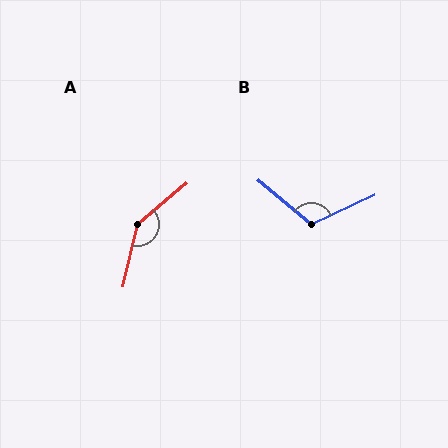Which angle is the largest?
A, at approximately 143 degrees.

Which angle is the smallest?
B, at approximately 116 degrees.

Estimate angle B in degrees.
Approximately 116 degrees.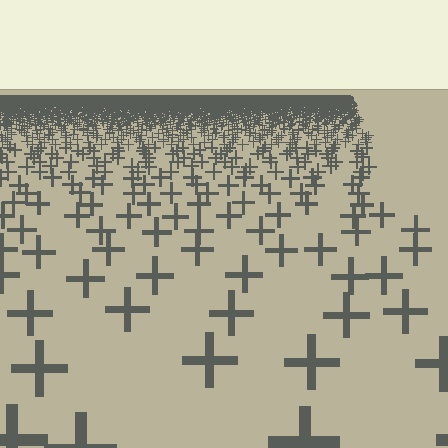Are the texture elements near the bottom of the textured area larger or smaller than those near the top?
Larger. Near the bottom, elements are closer to the viewer and appear at a bigger on-screen size.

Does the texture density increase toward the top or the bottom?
Density increases toward the top.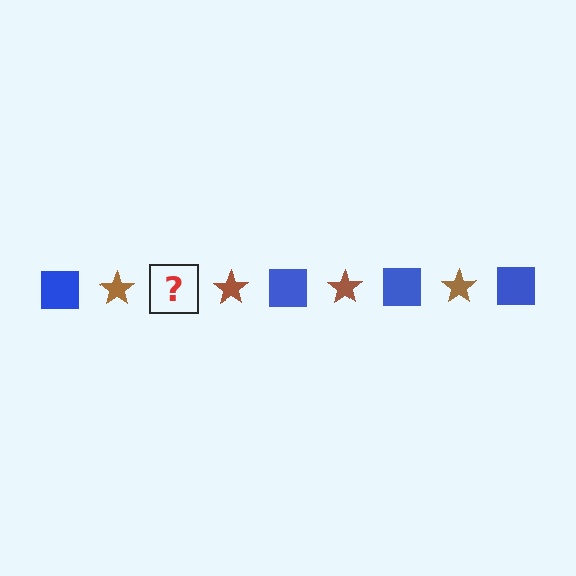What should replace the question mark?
The question mark should be replaced with a blue square.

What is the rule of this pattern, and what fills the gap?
The rule is that the pattern alternates between blue square and brown star. The gap should be filled with a blue square.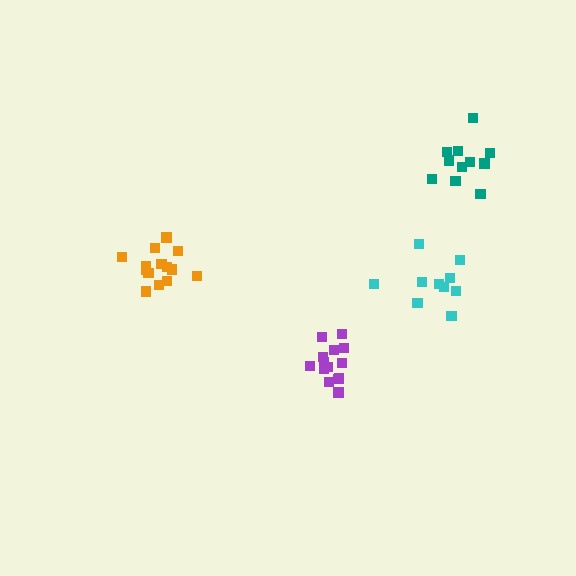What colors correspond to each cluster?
The clusters are colored: orange, purple, teal, cyan.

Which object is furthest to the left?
The orange cluster is leftmost.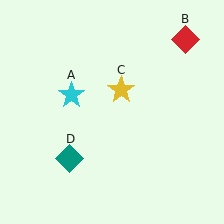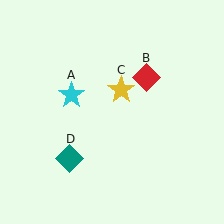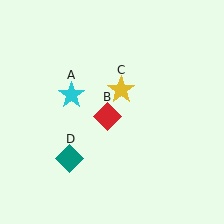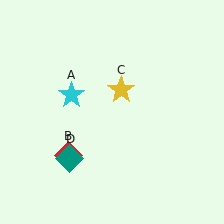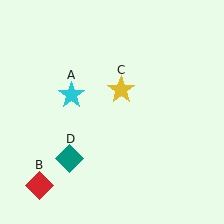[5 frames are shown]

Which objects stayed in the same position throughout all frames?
Cyan star (object A) and yellow star (object C) and teal diamond (object D) remained stationary.